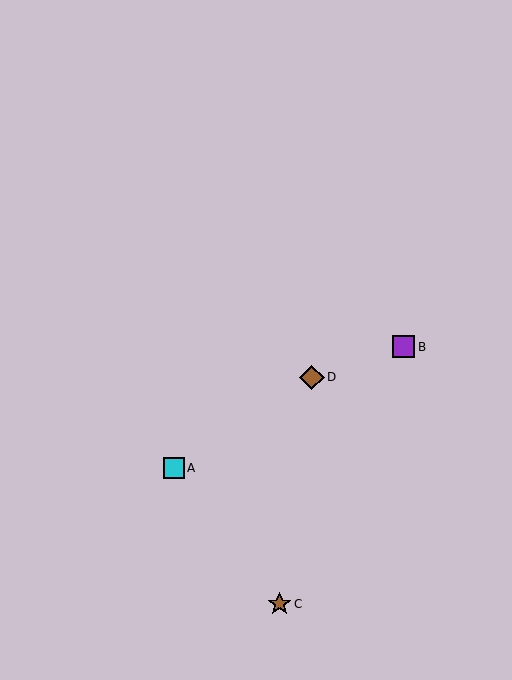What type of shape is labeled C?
Shape C is a brown star.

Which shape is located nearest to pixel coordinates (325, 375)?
The brown diamond (labeled D) at (312, 377) is nearest to that location.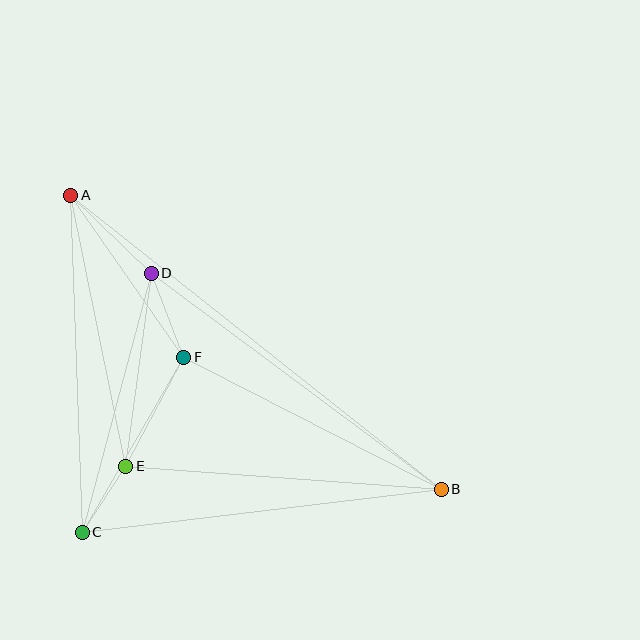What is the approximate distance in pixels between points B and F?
The distance between B and F is approximately 289 pixels.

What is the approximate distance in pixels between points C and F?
The distance between C and F is approximately 202 pixels.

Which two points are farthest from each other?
Points A and B are farthest from each other.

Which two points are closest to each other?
Points C and E are closest to each other.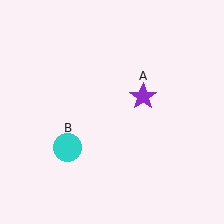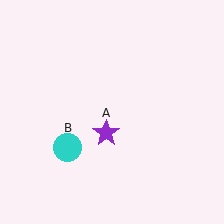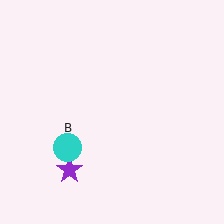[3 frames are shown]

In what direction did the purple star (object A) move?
The purple star (object A) moved down and to the left.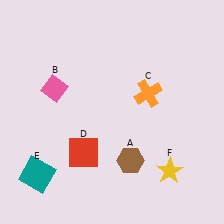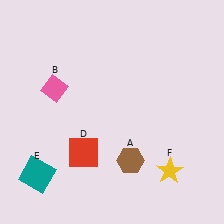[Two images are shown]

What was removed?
The orange cross (C) was removed in Image 2.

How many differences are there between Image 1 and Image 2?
There is 1 difference between the two images.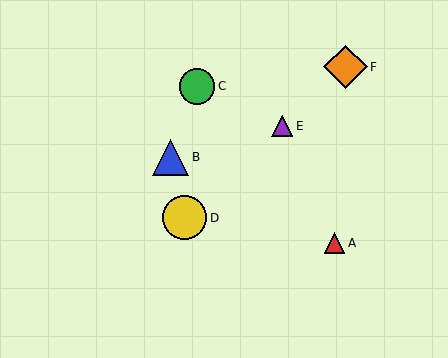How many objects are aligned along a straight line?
3 objects (D, E, F) are aligned along a straight line.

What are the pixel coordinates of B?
Object B is at (171, 157).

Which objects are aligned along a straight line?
Objects D, E, F are aligned along a straight line.